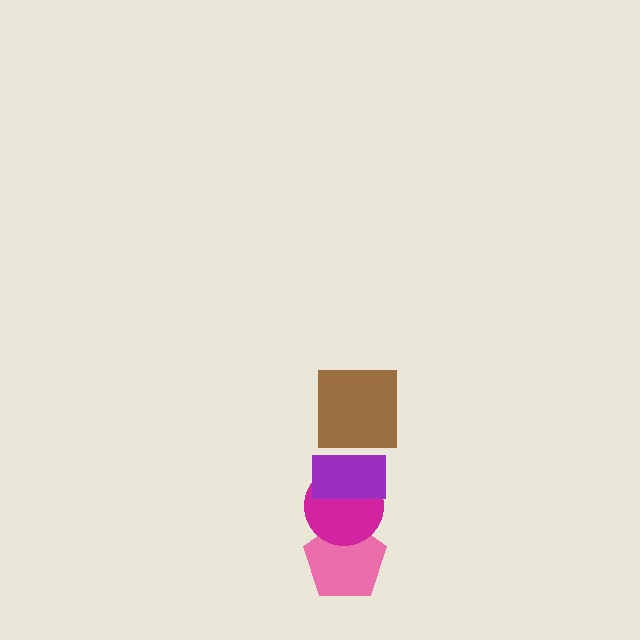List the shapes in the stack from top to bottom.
From top to bottom: the brown square, the purple rectangle, the magenta circle, the pink pentagon.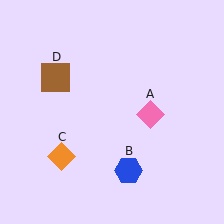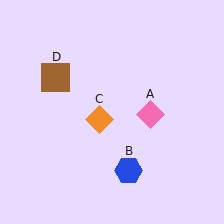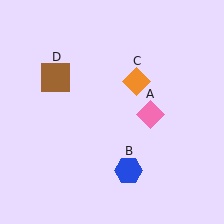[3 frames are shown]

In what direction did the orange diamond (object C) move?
The orange diamond (object C) moved up and to the right.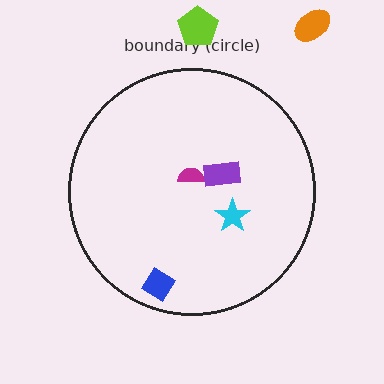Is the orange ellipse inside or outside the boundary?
Outside.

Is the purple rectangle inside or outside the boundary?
Inside.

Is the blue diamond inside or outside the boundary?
Inside.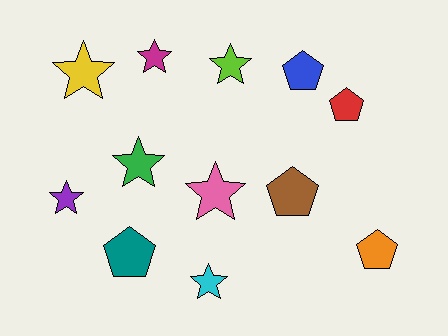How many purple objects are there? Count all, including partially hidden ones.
There is 1 purple object.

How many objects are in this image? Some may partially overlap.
There are 12 objects.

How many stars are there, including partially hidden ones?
There are 7 stars.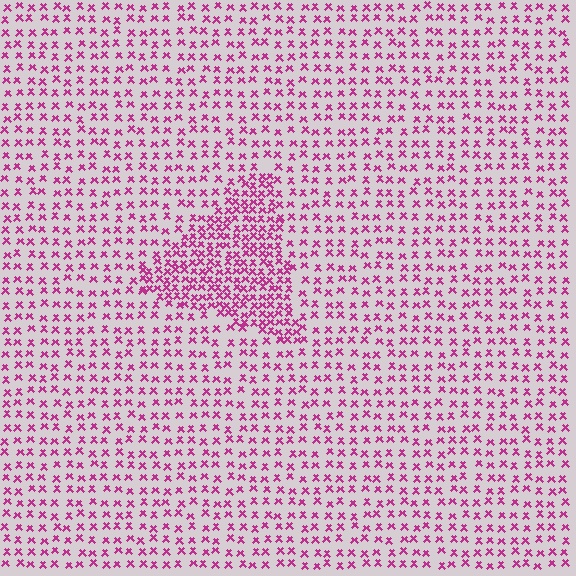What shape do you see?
I see a triangle.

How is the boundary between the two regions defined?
The boundary is defined by a change in element density (approximately 2.1x ratio). All elements are the same color, size, and shape.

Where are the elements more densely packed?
The elements are more densely packed inside the triangle boundary.